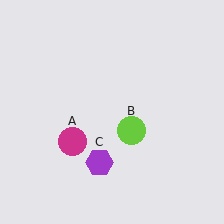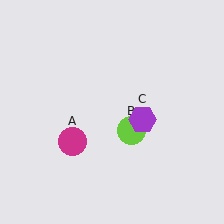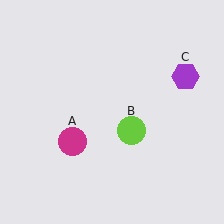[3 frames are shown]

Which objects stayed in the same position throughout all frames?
Magenta circle (object A) and lime circle (object B) remained stationary.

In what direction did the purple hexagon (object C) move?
The purple hexagon (object C) moved up and to the right.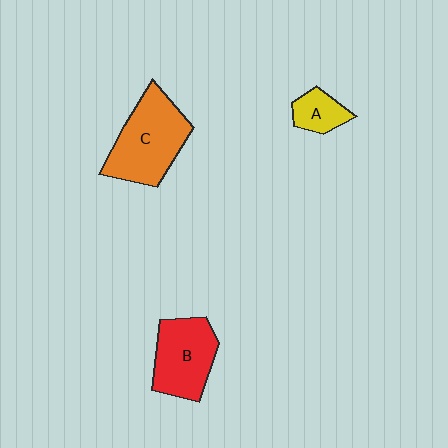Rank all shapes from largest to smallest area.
From largest to smallest: C (orange), B (red), A (yellow).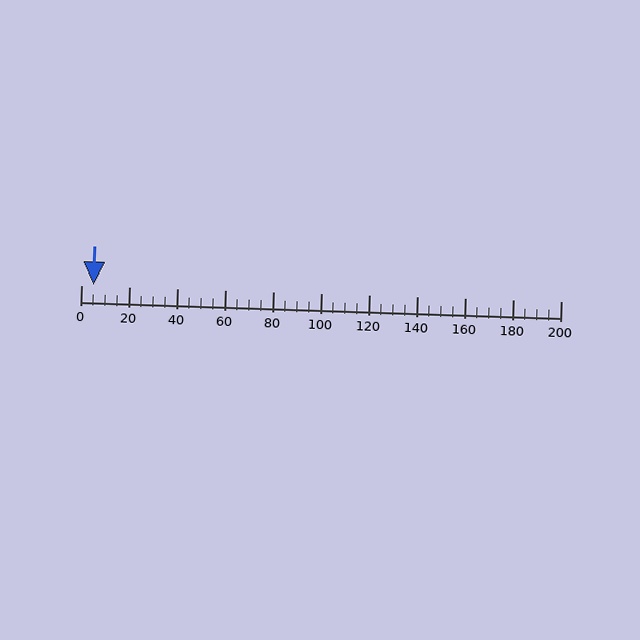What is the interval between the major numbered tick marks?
The major tick marks are spaced 20 units apart.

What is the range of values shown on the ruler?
The ruler shows values from 0 to 200.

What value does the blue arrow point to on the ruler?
The blue arrow points to approximately 5.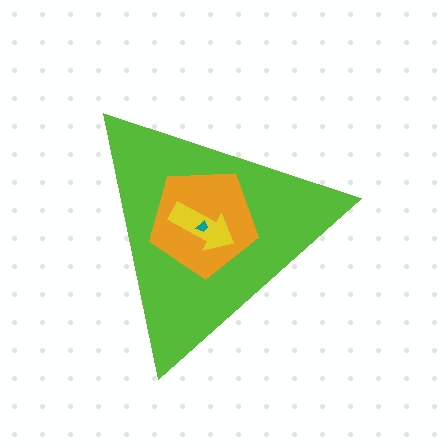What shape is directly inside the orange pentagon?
The yellow arrow.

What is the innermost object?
The teal trapezoid.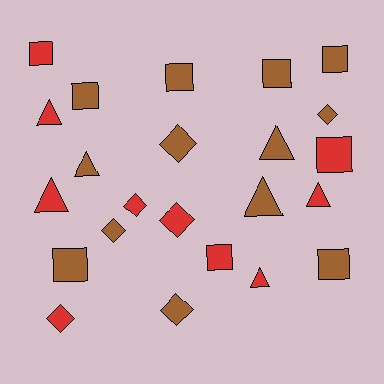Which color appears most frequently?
Brown, with 13 objects.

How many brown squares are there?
There are 6 brown squares.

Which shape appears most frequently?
Square, with 9 objects.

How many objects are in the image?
There are 23 objects.